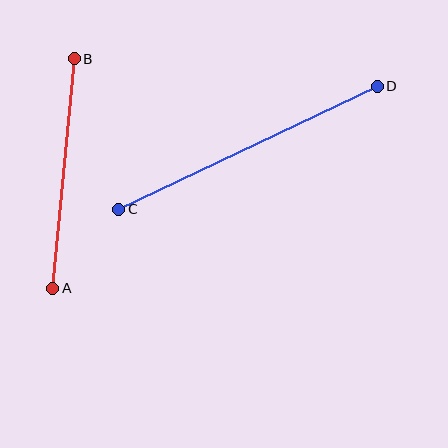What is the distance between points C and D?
The distance is approximately 287 pixels.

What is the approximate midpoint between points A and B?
The midpoint is at approximately (64, 173) pixels.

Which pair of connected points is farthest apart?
Points C and D are farthest apart.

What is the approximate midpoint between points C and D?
The midpoint is at approximately (248, 148) pixels.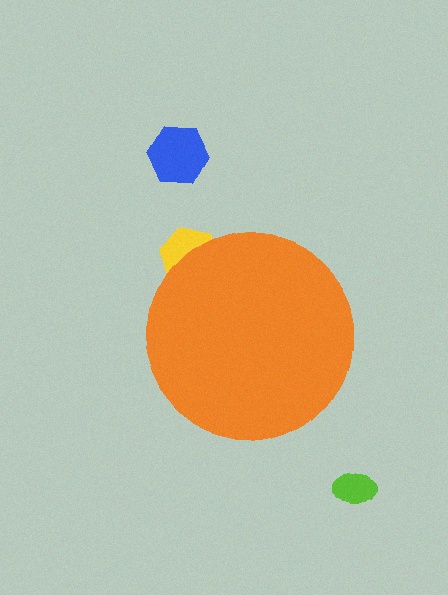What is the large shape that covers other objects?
An orange circle.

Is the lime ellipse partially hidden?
No, the lime ellipse is fully visible.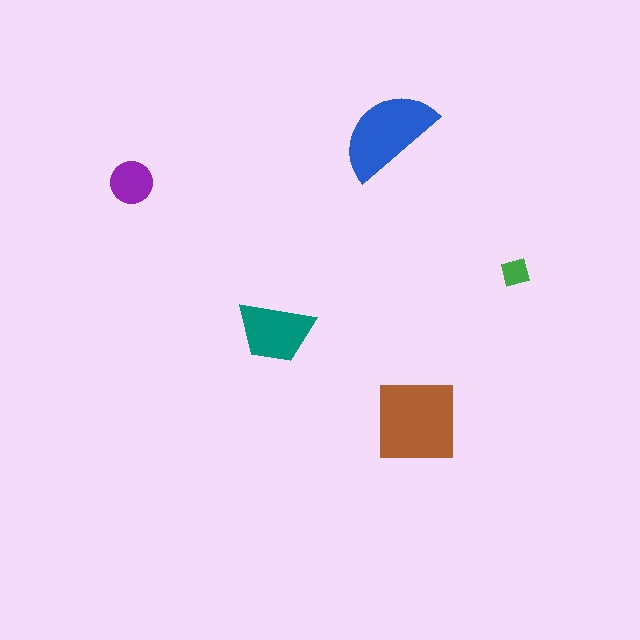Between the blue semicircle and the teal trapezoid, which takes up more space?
The blue semicircle.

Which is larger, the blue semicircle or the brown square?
The brown square.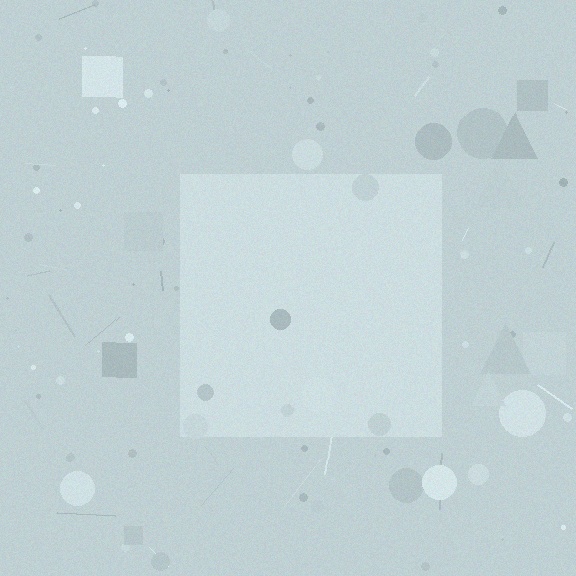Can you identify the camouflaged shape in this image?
The camouflaged shape is a square.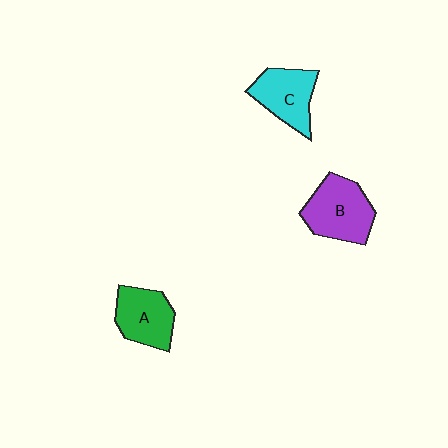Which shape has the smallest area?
Shape A (green).